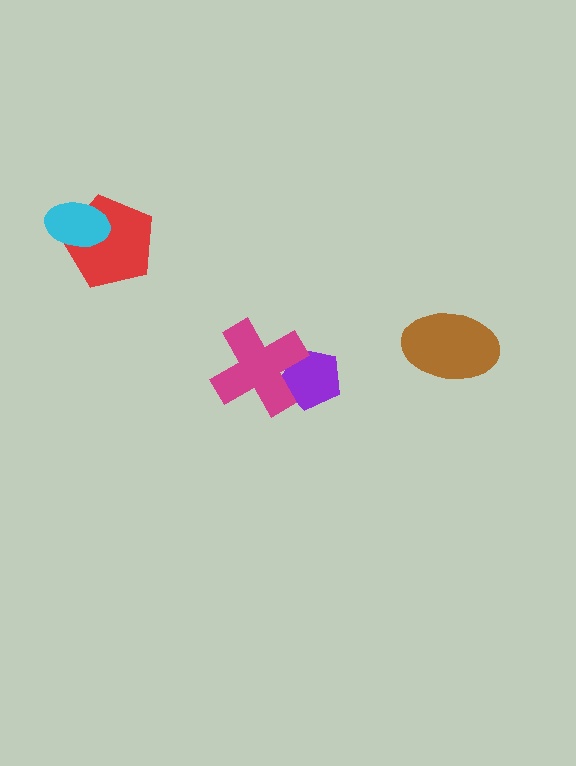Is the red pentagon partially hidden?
Yes, it is partially covered by another shape.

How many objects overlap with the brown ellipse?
0 objects overlap with the brown ellipse.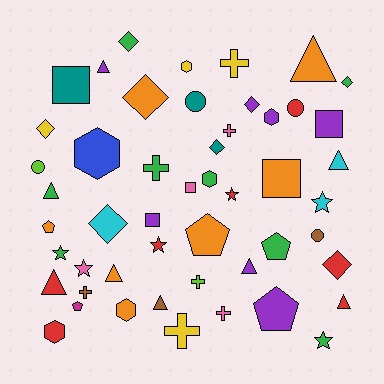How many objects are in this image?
There are 50 objects.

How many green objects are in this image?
There are 8 green objects.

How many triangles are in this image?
There are 9 triangles.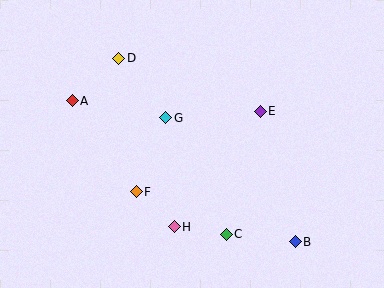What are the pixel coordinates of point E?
Point E is at (261, 111).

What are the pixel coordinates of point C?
Point C is at (226, 234).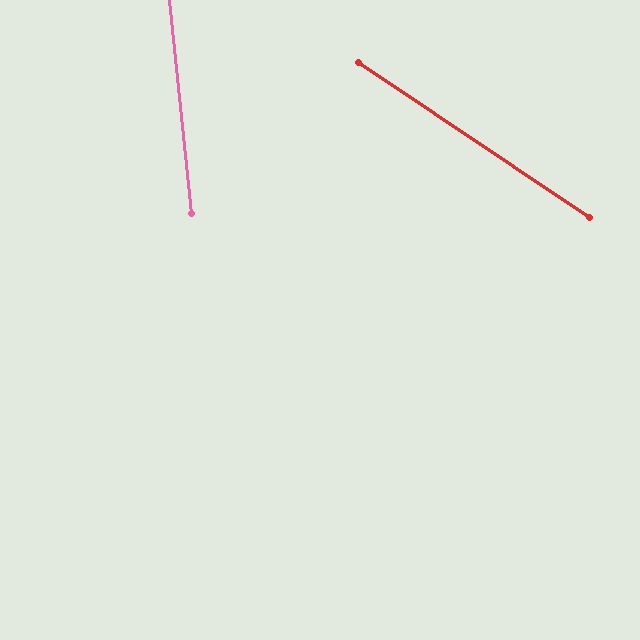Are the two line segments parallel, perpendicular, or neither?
Neither parallel nor perpendicular — they differ by about 50°.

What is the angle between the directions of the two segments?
Approximately 50 degrees.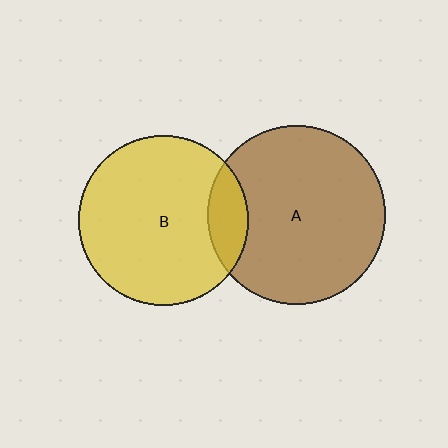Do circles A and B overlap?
Yes.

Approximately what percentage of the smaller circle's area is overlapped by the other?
Approximately 15%.